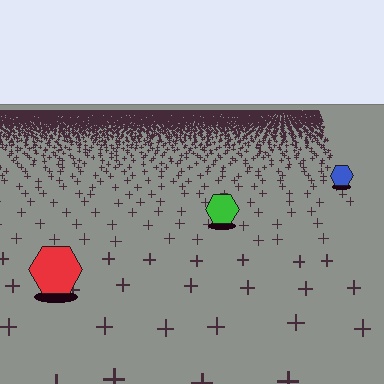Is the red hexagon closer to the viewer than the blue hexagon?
Yes. The red hexagon is closer — you can tell from the texture gradient: the ground texture is coarser near it.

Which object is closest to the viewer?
The red hexagon is closest. The texture marks near it are larger and more spread out.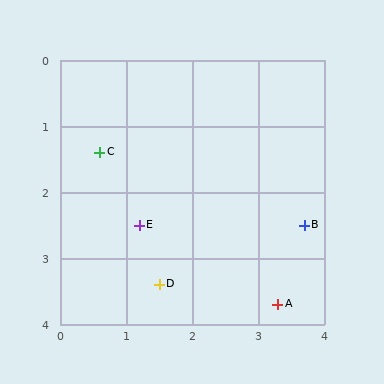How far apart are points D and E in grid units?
Points D and E are about 0.9 grid units apart.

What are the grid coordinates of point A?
Point A is at approximately (3.3, 3.7).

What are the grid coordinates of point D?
Point D is at approximately (1.5, 3.4).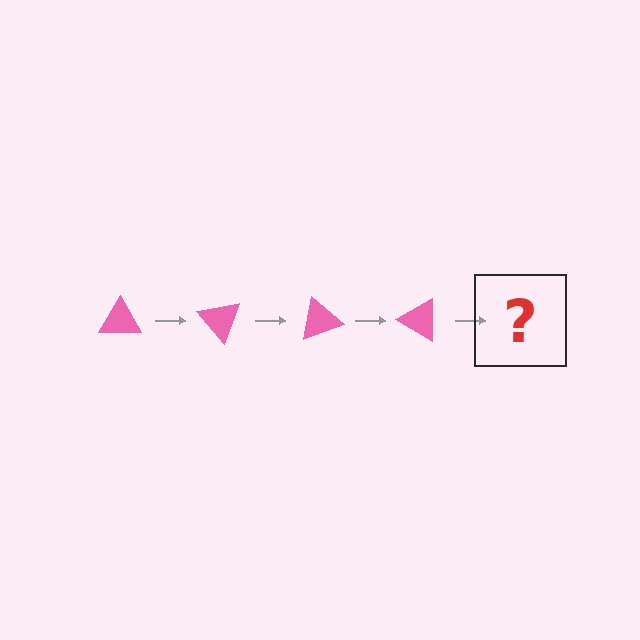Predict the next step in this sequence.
The next step is a pink triangle rotated 200 degrees.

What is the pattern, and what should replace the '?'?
The pattern is that the triangle rotates 50 degrees each step. The '?' should be a pink triangle rotated 200 degrees.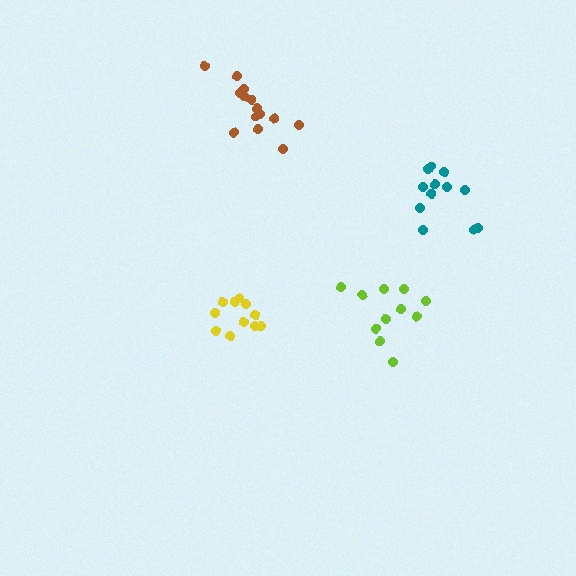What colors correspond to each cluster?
The clusters are colored: teal, brown, yellow, lime.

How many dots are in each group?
Group 1: 12 dots, Group 2: 14 dots, Group 3: 11 dots, Group 4: 11 dots (48 total).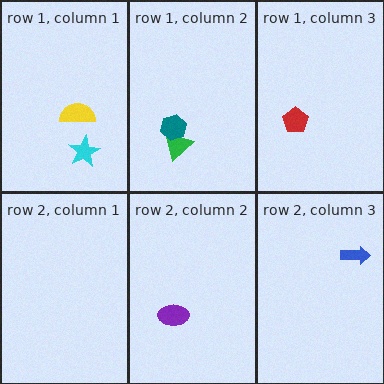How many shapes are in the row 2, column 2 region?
1.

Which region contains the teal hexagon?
The row 1, column 2 region.